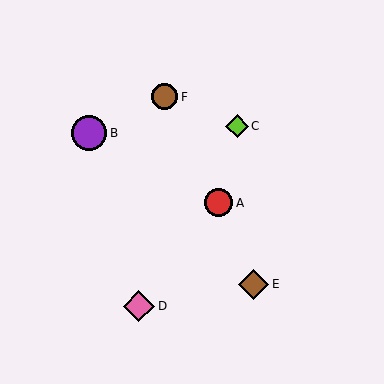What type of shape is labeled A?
Shape A is a red circle.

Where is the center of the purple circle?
The center of the purple circle is at (89, 133).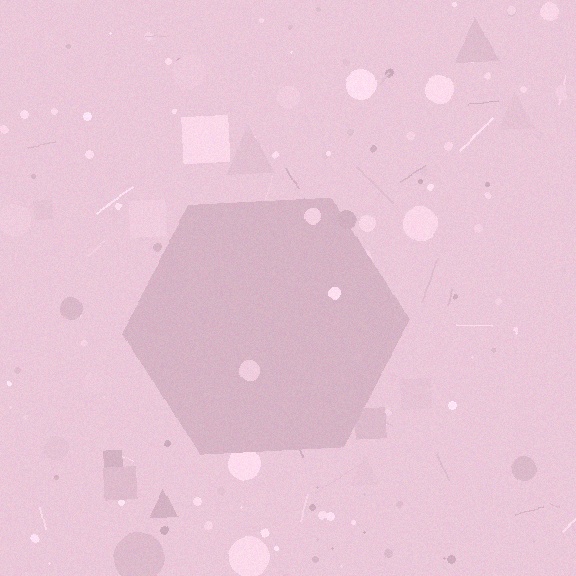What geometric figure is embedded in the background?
A hexagon is embedded in the background.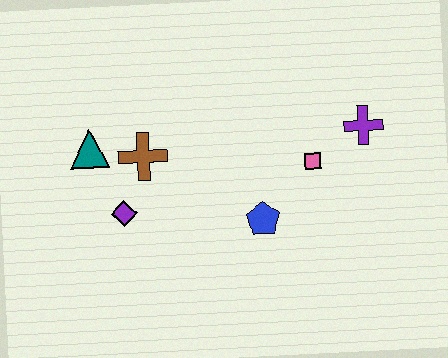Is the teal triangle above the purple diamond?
Yes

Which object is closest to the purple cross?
The pink square is closest to the purple cross.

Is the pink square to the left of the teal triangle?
No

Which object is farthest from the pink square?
The teal triangle is farthest from the pink square.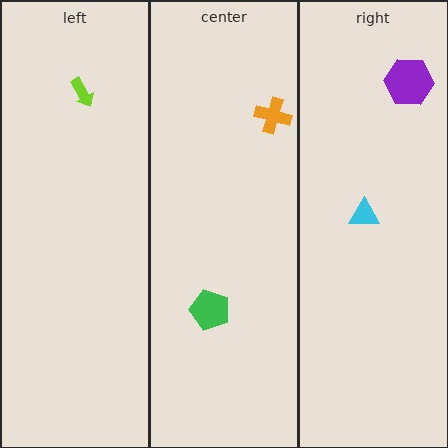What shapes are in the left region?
The lime arrow.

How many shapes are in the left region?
1.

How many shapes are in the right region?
2.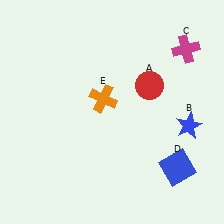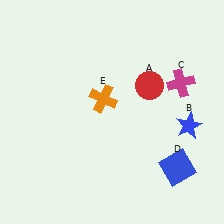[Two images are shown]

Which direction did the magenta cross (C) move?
The magenta cross (C) moved down.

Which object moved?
The magenta cross (C) moved down.